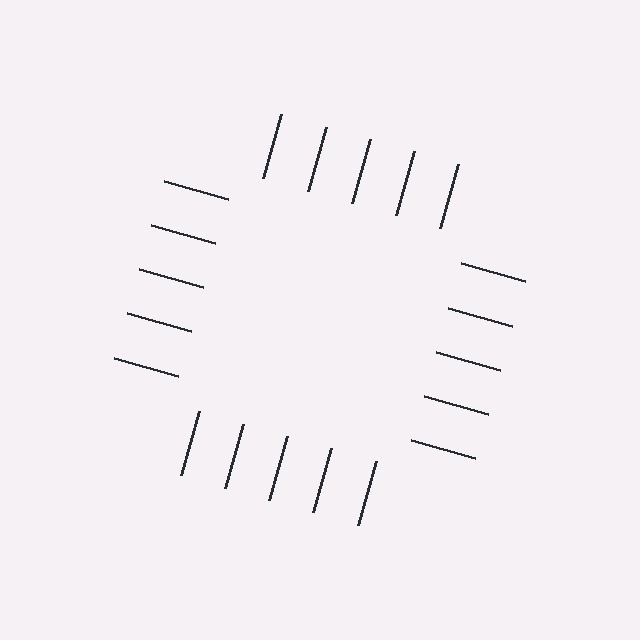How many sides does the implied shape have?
4 sides — the line-ends trace a square.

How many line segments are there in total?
20 — 5 along each of the 4 edges.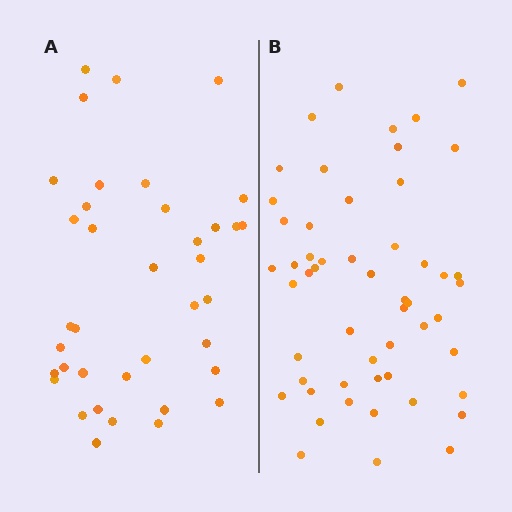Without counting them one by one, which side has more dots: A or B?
Region B (the right region) has more dots.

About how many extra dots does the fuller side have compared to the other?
Region B has approximately 15 more dots than region A.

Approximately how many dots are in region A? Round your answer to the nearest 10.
About 40 dots. (The exact count is 38, which rounds to 40.)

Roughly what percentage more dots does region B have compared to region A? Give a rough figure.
About 40% more.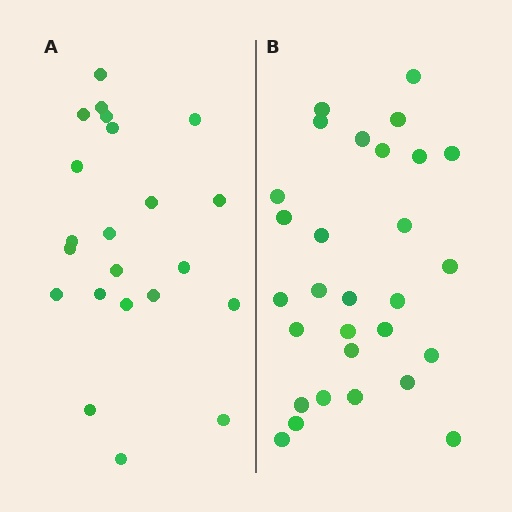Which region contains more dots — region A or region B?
Region B (the right region) has more dots.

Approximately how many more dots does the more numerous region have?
Region B has roughly 8 or so more dots than region A.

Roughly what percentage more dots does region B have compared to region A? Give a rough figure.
About 30% more.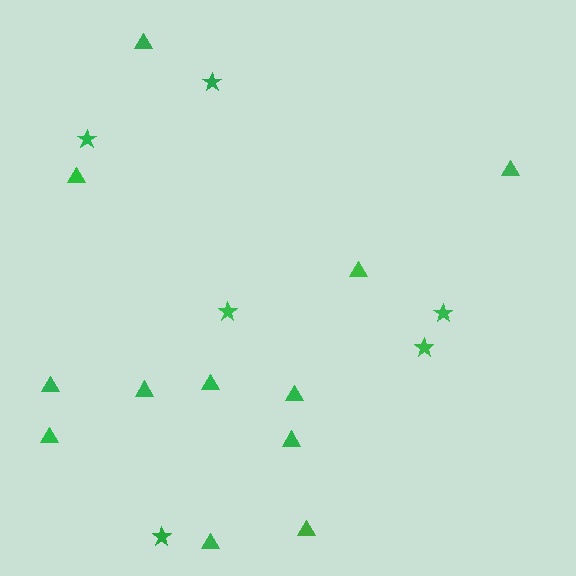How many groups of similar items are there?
There are 2 groups: one group of stars (6) and one group of triangles (12).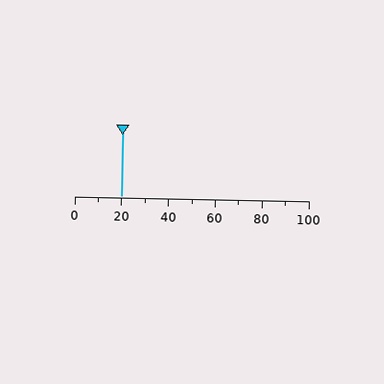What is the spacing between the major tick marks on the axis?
The major ticks are spaced 20 apart.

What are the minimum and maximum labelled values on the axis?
The axis runs from 0 to 100.